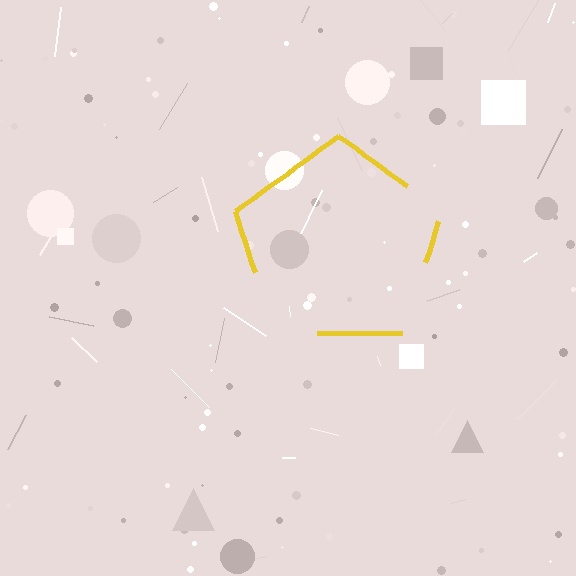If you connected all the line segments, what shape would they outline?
They would outline a pentagon.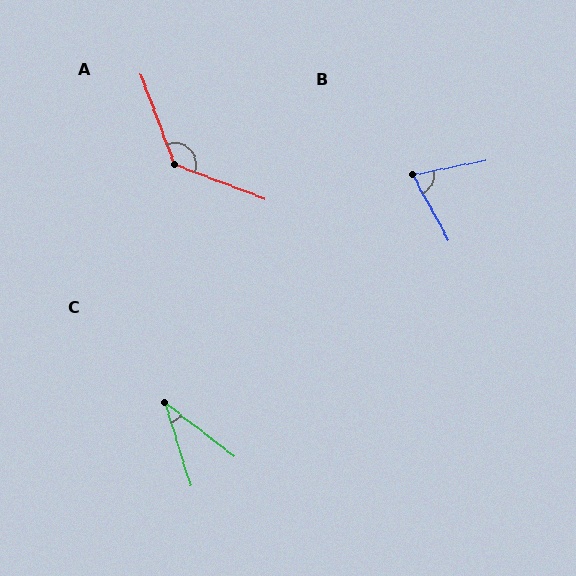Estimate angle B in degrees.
Approximately 72 degrees.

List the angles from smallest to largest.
C (35°), B (72°), A (132°).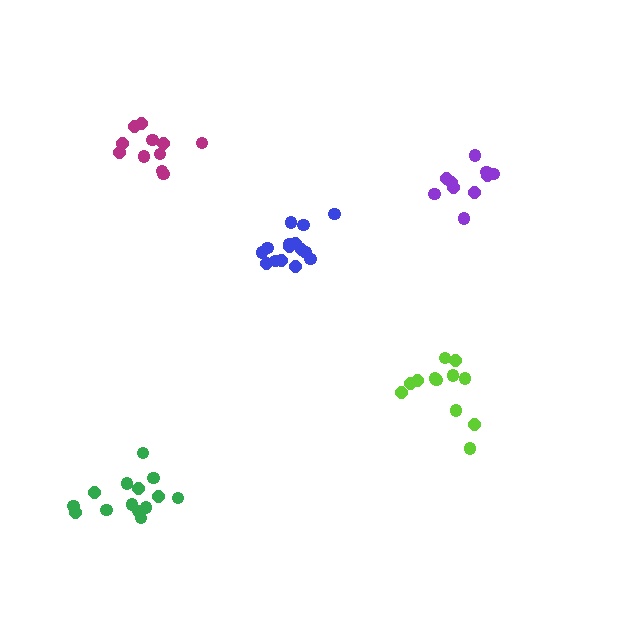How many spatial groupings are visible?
There are 5 spatial groupings.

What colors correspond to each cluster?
The clusters are colored: green, purple, blue, lime, magenta.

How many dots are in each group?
Group 1: 14 dots, Group 2: 10 dots, Group 3: 15 dots, Group 4: 12 dots, Group 5: 11 dots (62 total).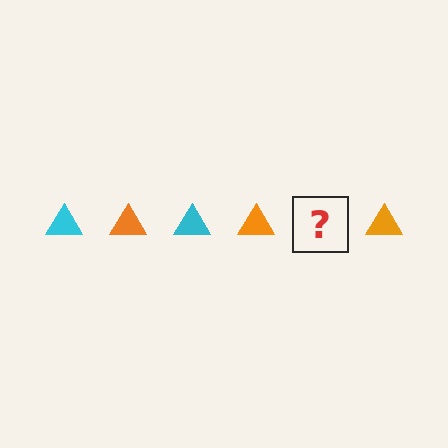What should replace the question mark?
The question mark should be replaced with a cyan triangle.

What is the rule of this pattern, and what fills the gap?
The rule is that the pattern cycles through cyan, orange triangles. The gap should be filled with a cyan triangle.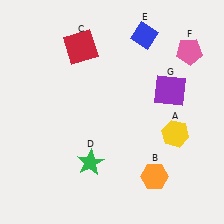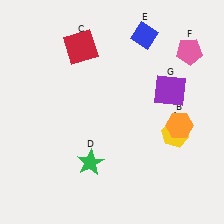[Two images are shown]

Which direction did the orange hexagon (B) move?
The orange hexagon (B) moved up.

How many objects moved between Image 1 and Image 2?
1 object moved between the two images.